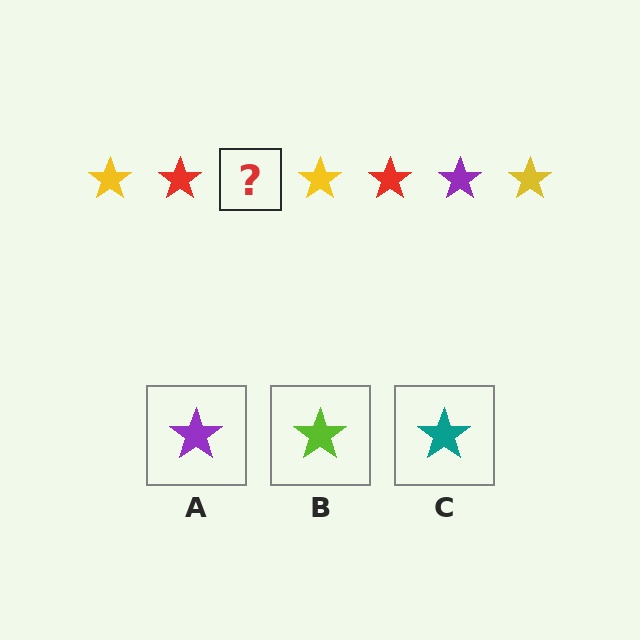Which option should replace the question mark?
Option A.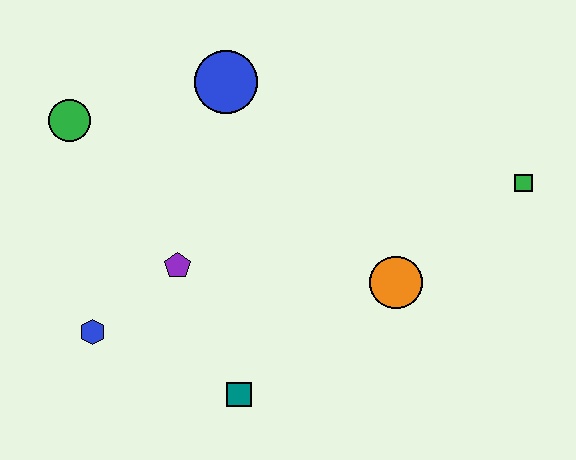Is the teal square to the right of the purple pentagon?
Yes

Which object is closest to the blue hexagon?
The purple pentagon is closest to the blue hexagon.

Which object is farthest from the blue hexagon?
The green square is farthest from the blue hexagon.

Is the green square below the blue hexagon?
No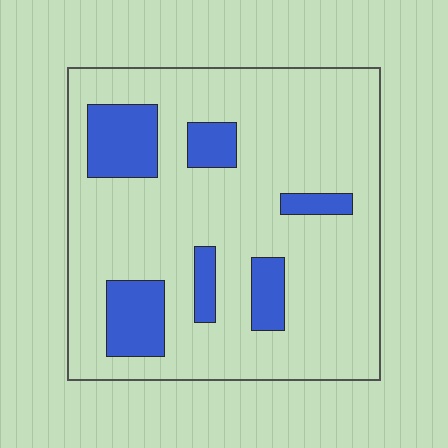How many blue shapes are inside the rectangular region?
6.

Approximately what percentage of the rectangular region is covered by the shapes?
Approximately 20%.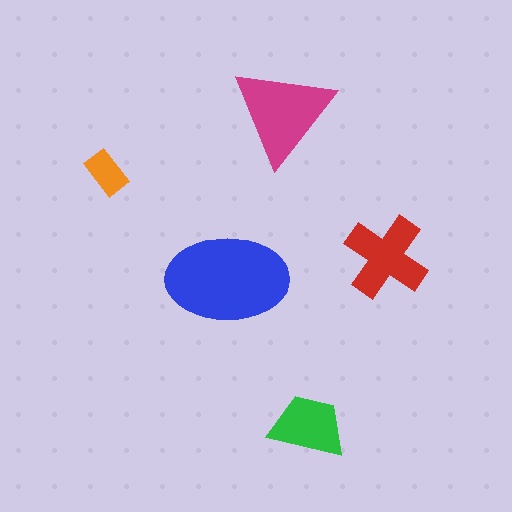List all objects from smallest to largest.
The orange rectangle, the green trapezoid, the red cross, the magenta triangle, the blue ellipse.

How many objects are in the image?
There are 5 objects in the image.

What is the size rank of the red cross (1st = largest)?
3rd.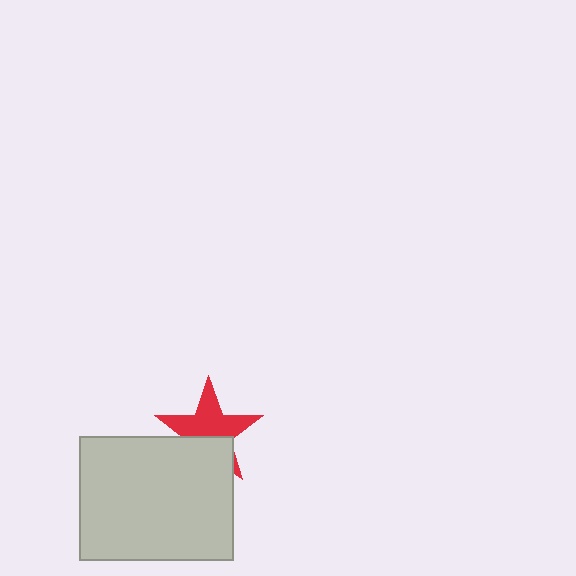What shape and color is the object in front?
The object in front is a light gray rectangle.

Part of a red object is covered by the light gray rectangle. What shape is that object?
It is a star.